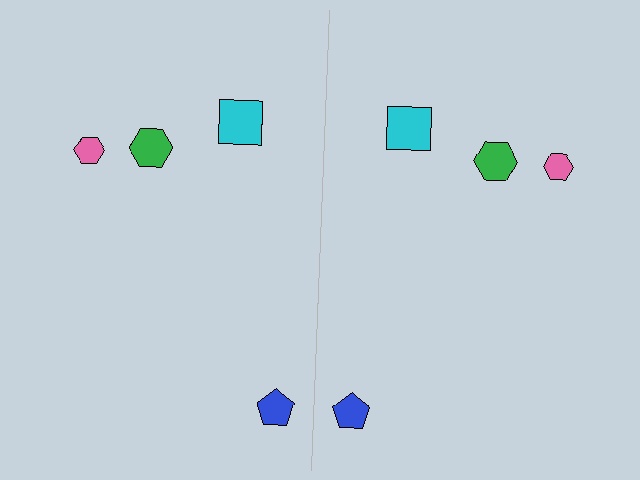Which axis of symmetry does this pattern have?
The pattern has a vertical axis of symmetry running through the center of the image.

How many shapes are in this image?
There are 8 shapes in this image.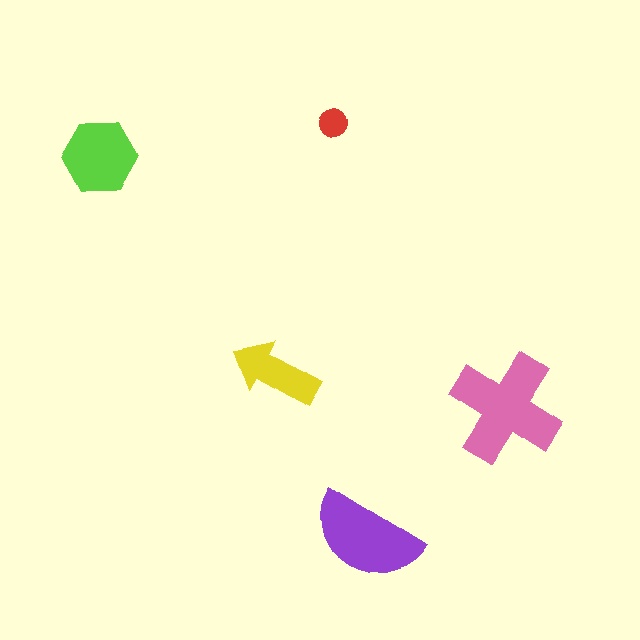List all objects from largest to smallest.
The pink cross, the purple semicircle, the lime hexagon, the yellow arrow, the red circle.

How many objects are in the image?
There are 5 objects in the image.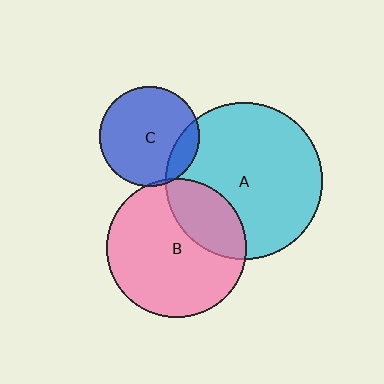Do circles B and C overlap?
Yes.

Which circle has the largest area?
Circle A (cyan).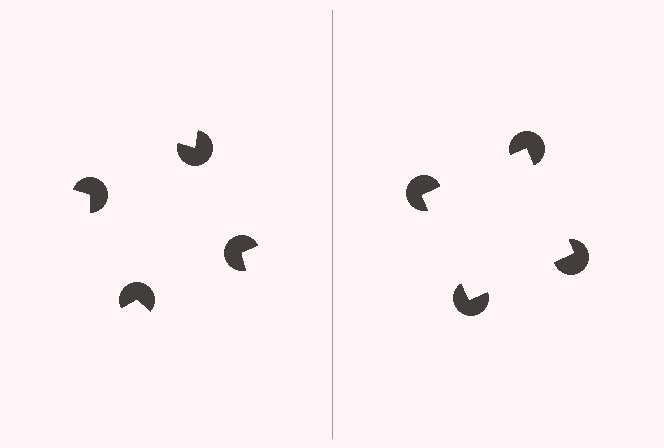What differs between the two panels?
The pac-man discs are positioned identically on both sides; only the wedge orientations differ. On the right they align to a square; on the left they are misaligned.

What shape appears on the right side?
An illusory square.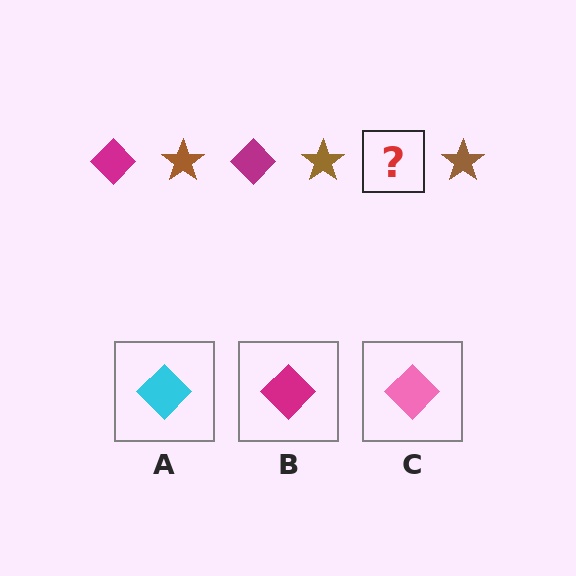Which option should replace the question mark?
Option B.